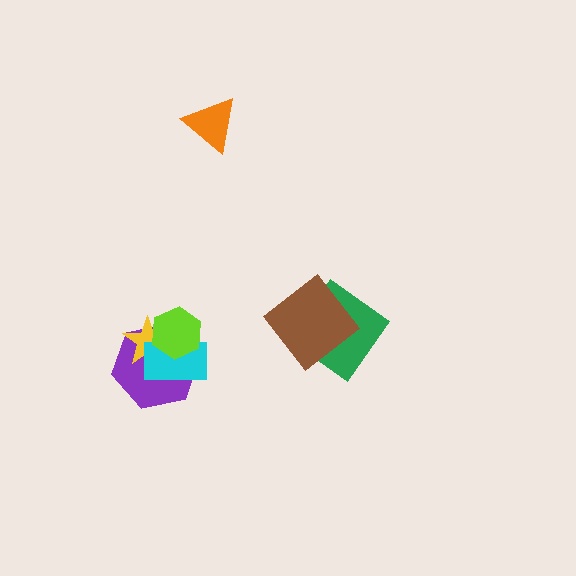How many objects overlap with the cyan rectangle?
3 objects overlap with the cyan rectangle.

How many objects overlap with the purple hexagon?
3 objects overlap with the purple hexagon.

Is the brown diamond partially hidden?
No, no other shape covers it.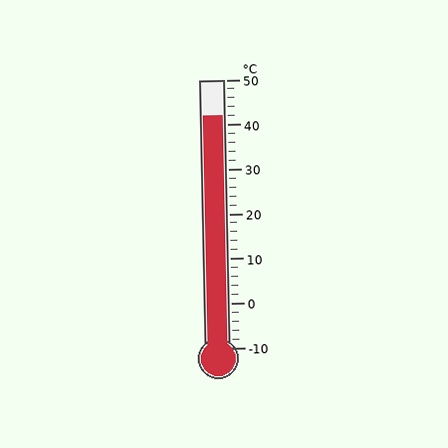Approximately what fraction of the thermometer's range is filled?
The thermometer is filled to approximately 85% of its range.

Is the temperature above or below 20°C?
The temperature is above 20°C.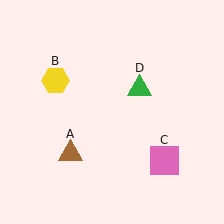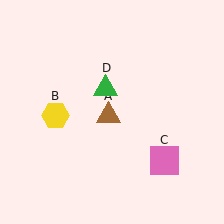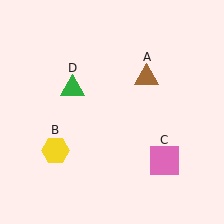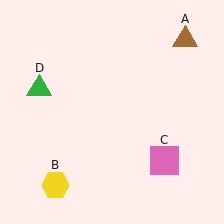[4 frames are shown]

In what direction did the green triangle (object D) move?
The green triangle (object D) moved left.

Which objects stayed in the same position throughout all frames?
Pink square (object C) remained stationary.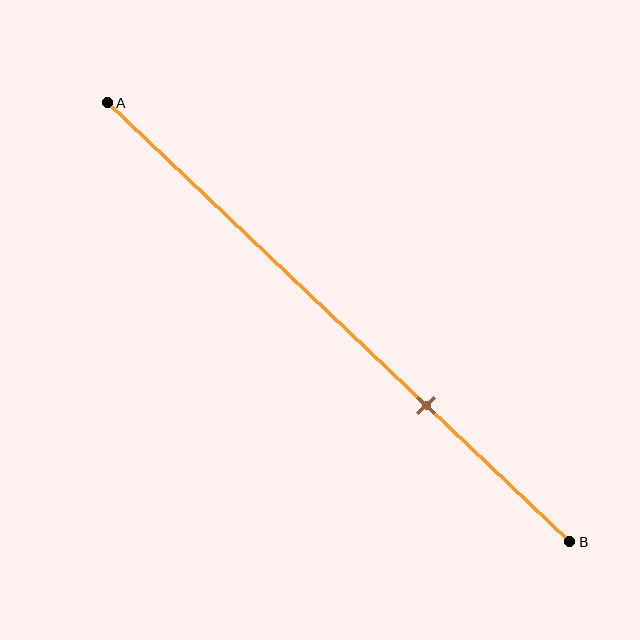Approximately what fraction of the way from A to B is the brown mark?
The brown mark is approximately 70% of the way from A to B.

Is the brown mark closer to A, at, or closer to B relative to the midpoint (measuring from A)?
The brown mark is closer to point B than the midpoint of segment AB.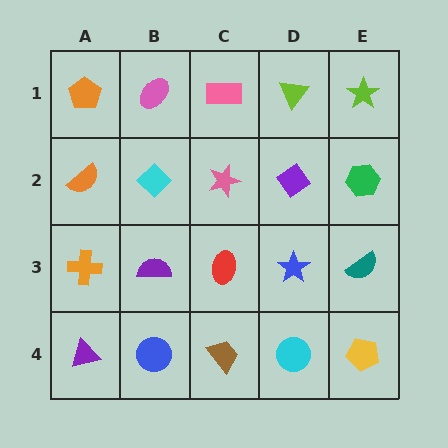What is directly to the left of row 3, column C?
A purple semicircle.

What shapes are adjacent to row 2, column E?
A lime star (row 1, column E), a teal semicircle (row 3, column E), a purple diamond (row 2, column D).